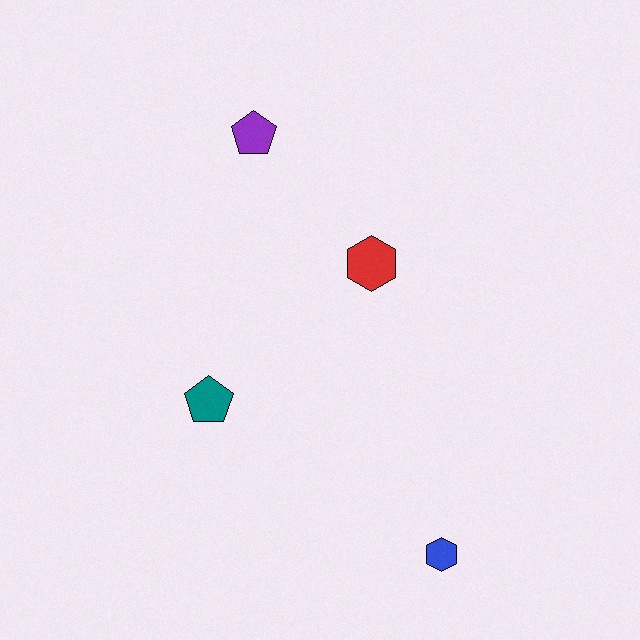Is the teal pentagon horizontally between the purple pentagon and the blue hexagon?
No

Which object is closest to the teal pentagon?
The red hexagon is closest to the teal pentagon.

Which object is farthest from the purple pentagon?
The blue hexagon is farthest from the purple pentagon.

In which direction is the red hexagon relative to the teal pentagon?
The red hexagon is to the right of the teal pentagon.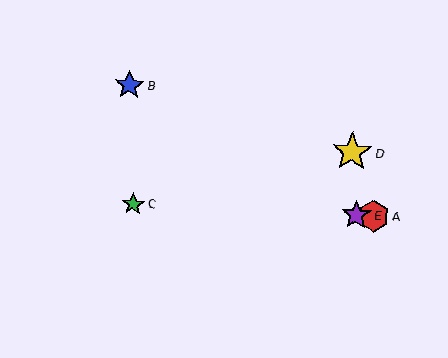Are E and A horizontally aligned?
Yes, both are at y≈215.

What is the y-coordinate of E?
Object E is at y≈215.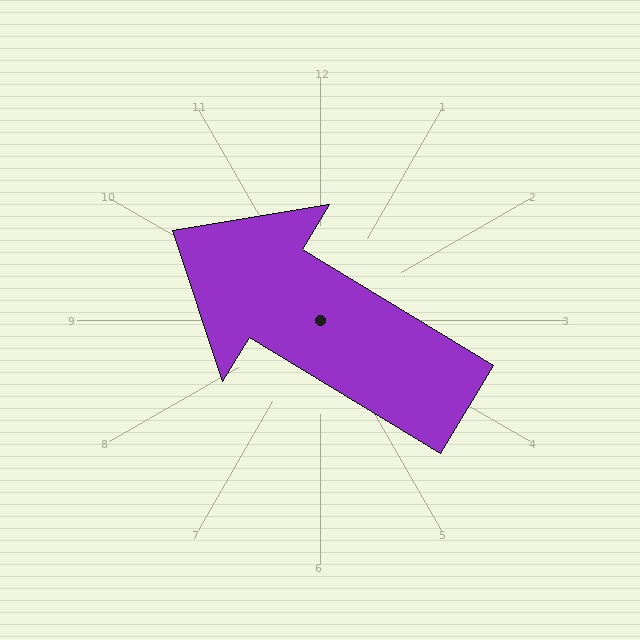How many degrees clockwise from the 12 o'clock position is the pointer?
Approximately 301 degrees.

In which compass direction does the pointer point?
Northwest.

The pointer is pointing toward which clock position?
Roughly 10 o'clock.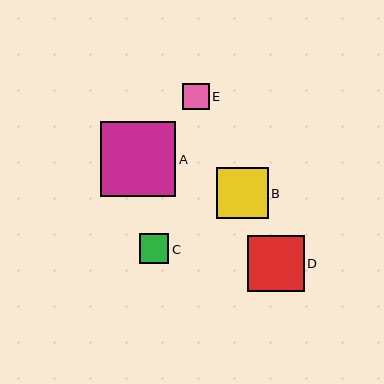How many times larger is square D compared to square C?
Square D is approximately 1.9 times the size of square C.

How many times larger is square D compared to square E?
Square D is approximately 2.1 times the size of square E.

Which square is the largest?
Square A is the largest with a size of approximately 76 pixels.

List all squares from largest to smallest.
From largest to smallest: A, D, B, C, E.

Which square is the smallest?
Square E is the smallest with a size of approximately 27 pixels.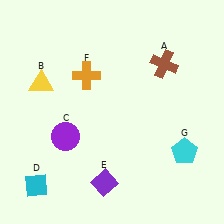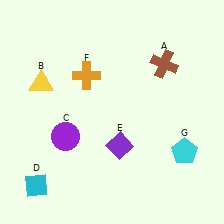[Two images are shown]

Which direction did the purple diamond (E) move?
The purple diamond (E) moved up.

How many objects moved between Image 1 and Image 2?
1 object moved between the two images.